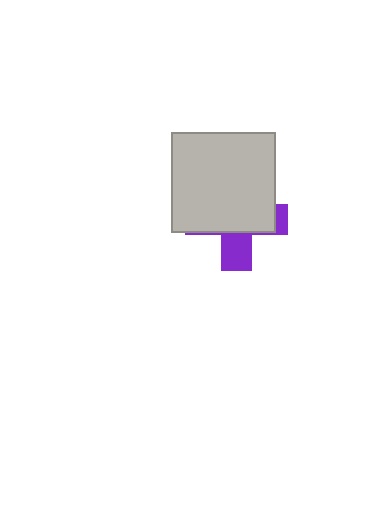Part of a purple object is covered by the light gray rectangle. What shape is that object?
It is a cross.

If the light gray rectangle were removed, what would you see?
You would see the complete purple cross.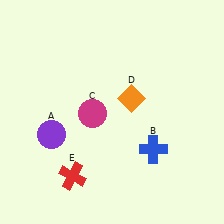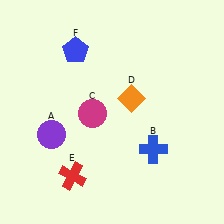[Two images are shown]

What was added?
A blue pentagon (F) was added in Image 2.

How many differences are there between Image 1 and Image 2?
There is 1 difference between the two images.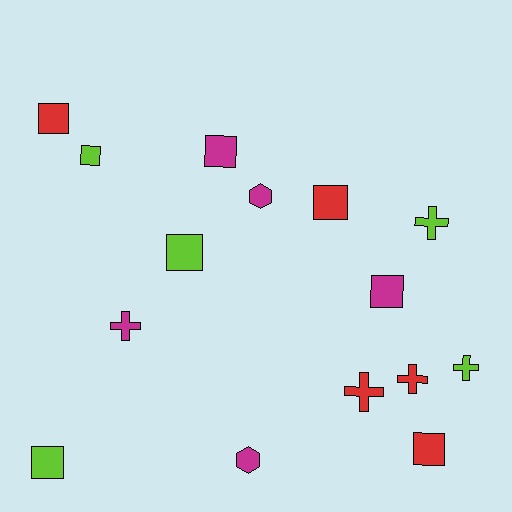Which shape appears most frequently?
Square, with 8 objects.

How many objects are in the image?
There are 15 objects.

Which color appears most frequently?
Magenta, with 5 objects.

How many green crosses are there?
There are no green crosses.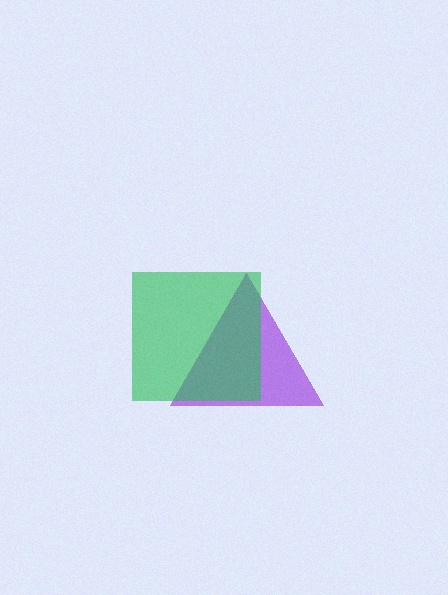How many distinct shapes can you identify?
There are 2 distinct shapes: a purple triangle, a green square.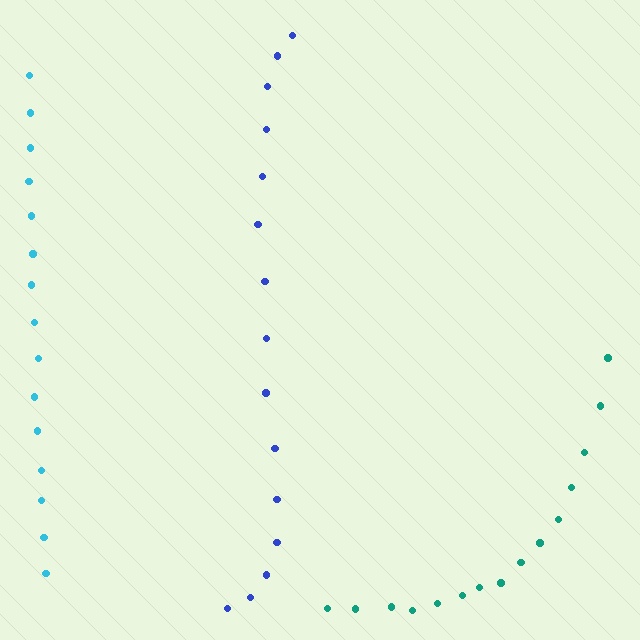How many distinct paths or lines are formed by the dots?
There are 3 distinct paths.